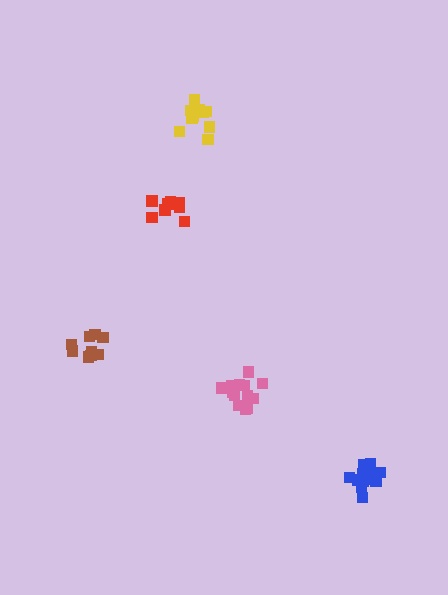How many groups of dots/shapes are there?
There are 5 groups.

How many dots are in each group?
Group 1: 9 dots, Group 2: 10 dots, Group 3: 11 dots, Group 4: 13 dots, Group 5: 12 dots (55 total).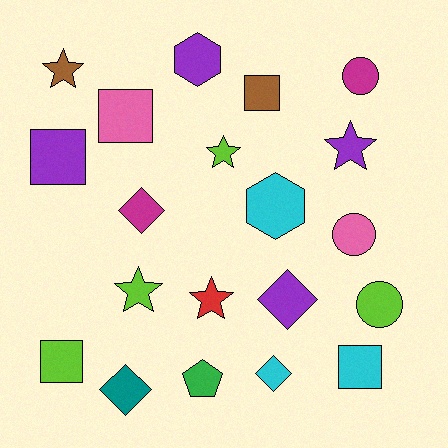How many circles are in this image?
There are 3 circles.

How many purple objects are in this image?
There are 4 purple objects.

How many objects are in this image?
There are 20 objects.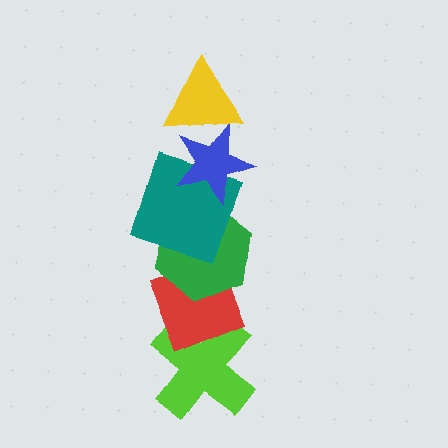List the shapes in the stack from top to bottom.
From top to bottom: the yellow triangle, the blue star, the teal square, the green hexagon, the red diamond, the lime cross.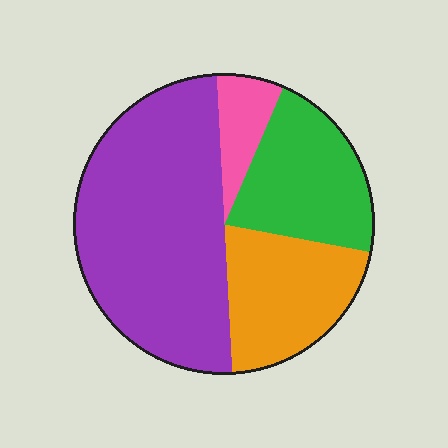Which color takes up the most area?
Purple, at roughly 50%.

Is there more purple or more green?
Purple.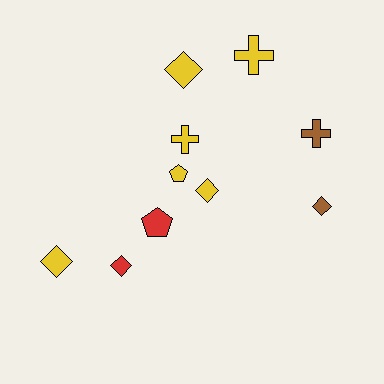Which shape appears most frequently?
Diamond, with 5 objects.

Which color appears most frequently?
Yellow, with 6 objects.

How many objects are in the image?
There are 10 objects.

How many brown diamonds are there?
There is 1 brown diamond.